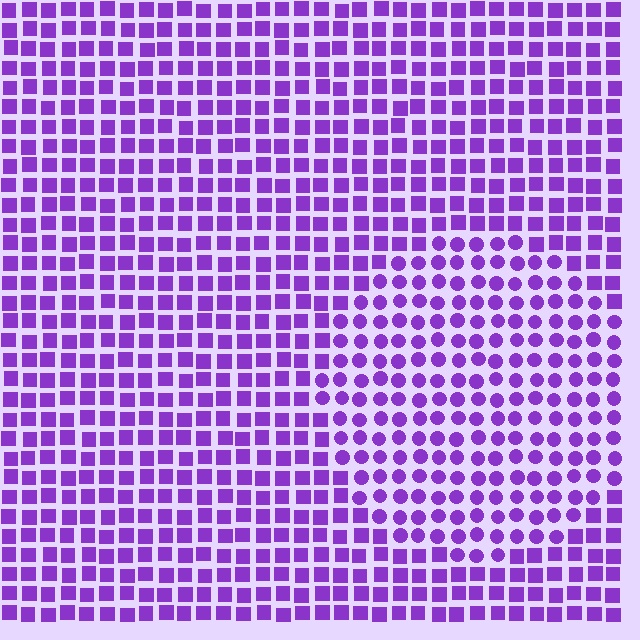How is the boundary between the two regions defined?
The boundary is defined by a change in element shape: circles inside vs. squares outside. All elements share the same color and spacing.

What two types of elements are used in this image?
The image uses circles inside the circle region and squares outside it.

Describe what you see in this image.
The image is filled with small purple elements arranged in a uniform grid. A circle-shaped region contains circles, while the surrounding area contains squares. The boundary is defined purely by the change in element shape.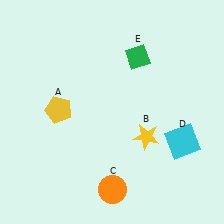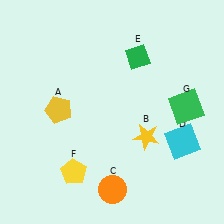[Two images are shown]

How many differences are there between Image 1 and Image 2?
There are 2 differences between the two images.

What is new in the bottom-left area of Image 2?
A yellow pentagon (F) was added in the bottom-left area of Image 2.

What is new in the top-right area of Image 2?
A green square (G) was added in the top-right area of Image 2.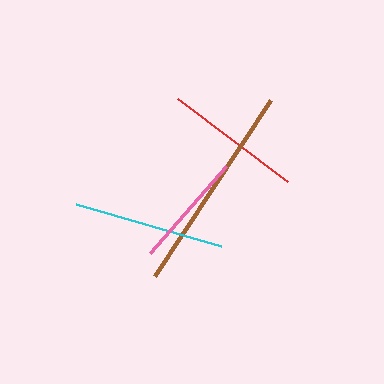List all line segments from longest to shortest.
From longest to shortest: brown, cyan, red, pink.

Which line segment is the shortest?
The pink line is the shortest at approximately 115 pixels.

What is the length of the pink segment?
The pink segment is approximately 115 pixels long.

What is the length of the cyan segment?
The cyan segment is approximately 151 pixels long.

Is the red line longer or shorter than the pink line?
The red line is longer than the pink line.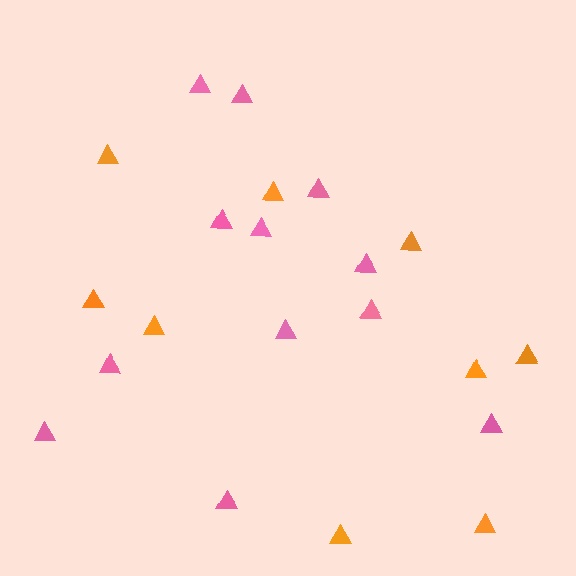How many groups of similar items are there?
There are 2 groups: one group of pink triangles (12) and one group of orange triangles (9).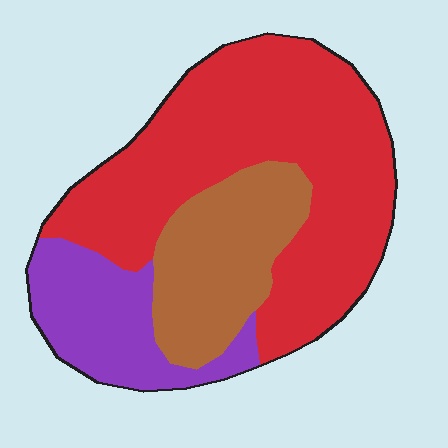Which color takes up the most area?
Red, at roughly 60%.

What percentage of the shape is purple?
Purple covers 19% of the shape.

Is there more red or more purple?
Red.